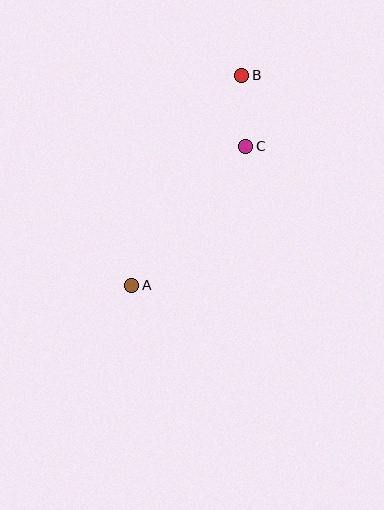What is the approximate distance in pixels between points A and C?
The distance between A and C is approximately 180 pixels.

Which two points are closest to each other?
Points B and C are closest to each other.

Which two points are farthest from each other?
Points A and B are farthest from each other.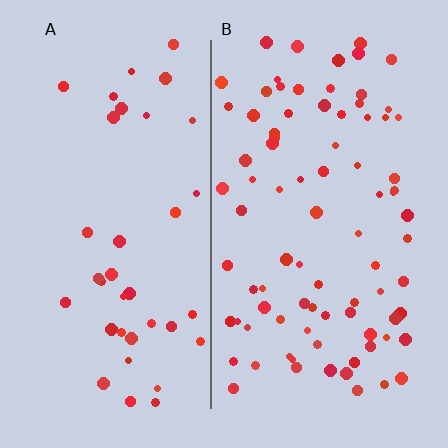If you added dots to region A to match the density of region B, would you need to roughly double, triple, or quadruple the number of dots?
Approximately double.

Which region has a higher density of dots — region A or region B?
B (the right).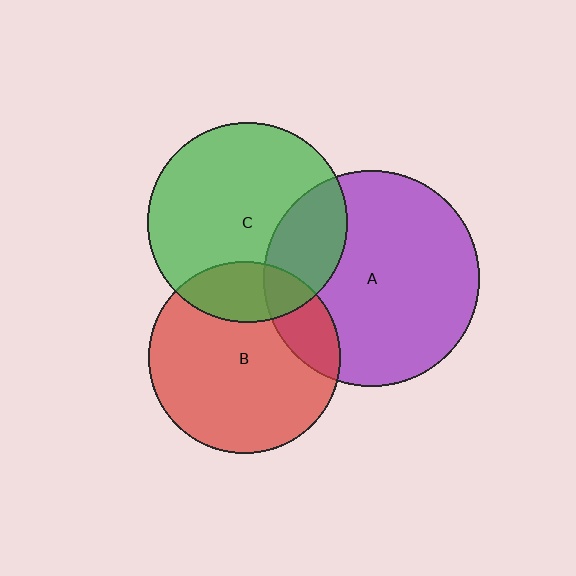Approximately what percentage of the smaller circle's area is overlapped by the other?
Approximately 25%.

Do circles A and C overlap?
Yes.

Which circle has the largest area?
Circle A (purple).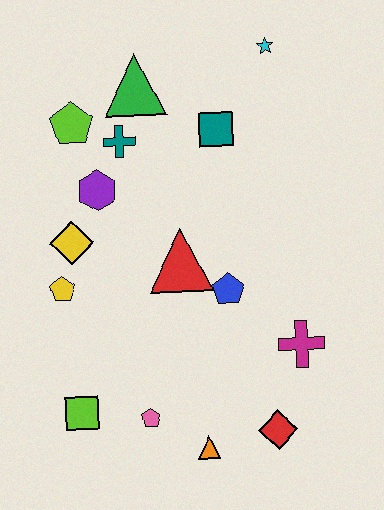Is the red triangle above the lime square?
Yes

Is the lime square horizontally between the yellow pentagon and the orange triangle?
Yes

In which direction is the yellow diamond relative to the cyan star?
The yellow diamond is to the left of the cyan star.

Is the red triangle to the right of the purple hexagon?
Yes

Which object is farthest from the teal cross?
The red diamond is farthest from the teal cross.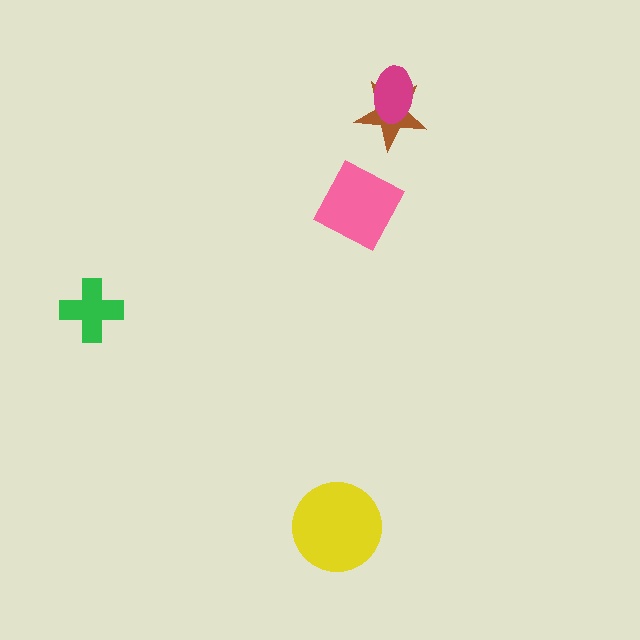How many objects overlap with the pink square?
0 objects overlap with the pink square.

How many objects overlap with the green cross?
0 objects overlap with the green cross.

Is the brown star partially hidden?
Yes, it is partially covered by another shape.